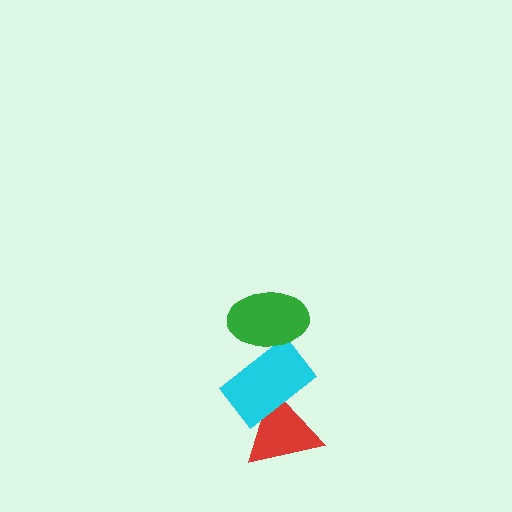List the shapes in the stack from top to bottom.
From top to bottom: the green ellipse, the cyan rectangle, the red triangle.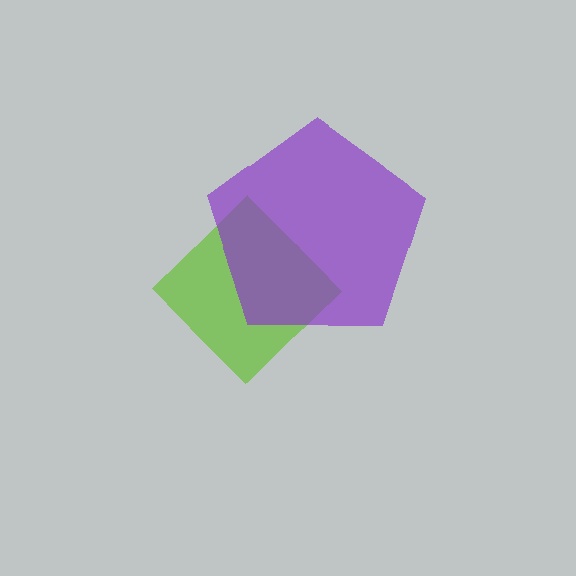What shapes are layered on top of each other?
The layered shapes are: a lime diamond, a purple pentagon.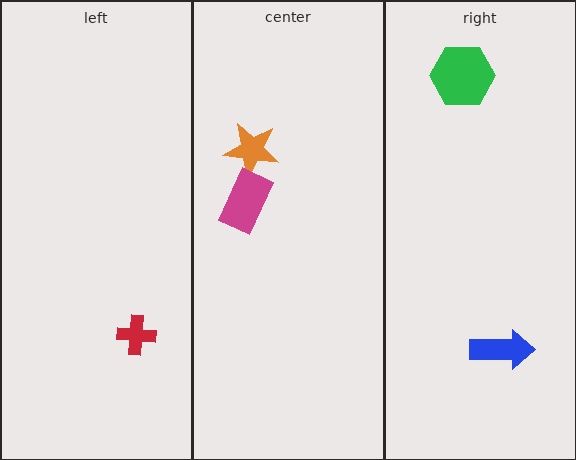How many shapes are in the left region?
1.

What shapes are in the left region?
The red cross.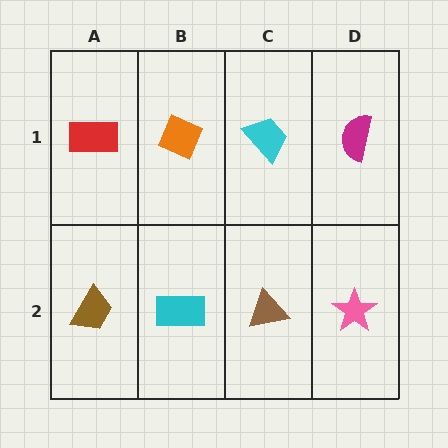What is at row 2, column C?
A brown triangle.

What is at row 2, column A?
A brown trapezoid.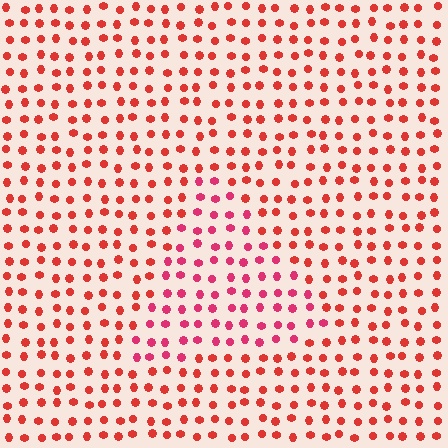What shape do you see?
I see a triangle.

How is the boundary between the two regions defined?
The boundary is defined purely by a slight shift in hue (about 24 degrees). Spacing, size, and orientation are identical on both sides.